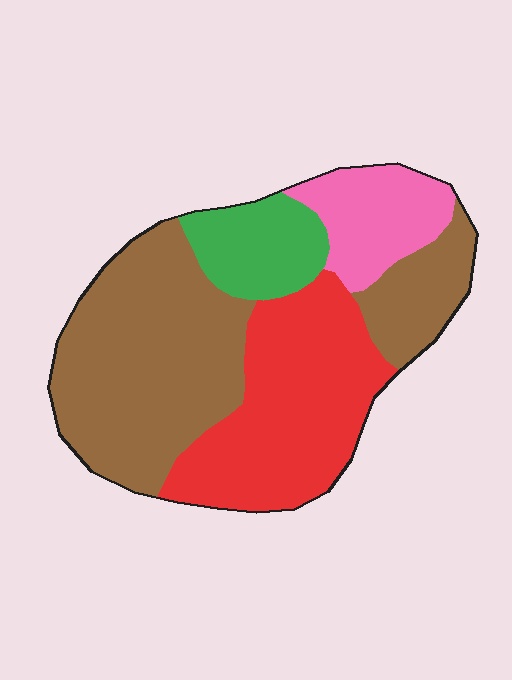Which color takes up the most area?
Brown, at roughly 45%.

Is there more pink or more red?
Red.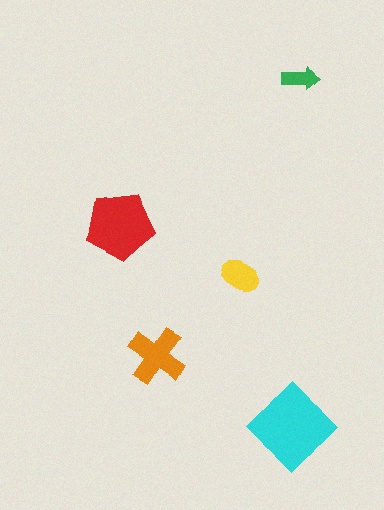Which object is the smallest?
The green arrow.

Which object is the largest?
The cyan diamond.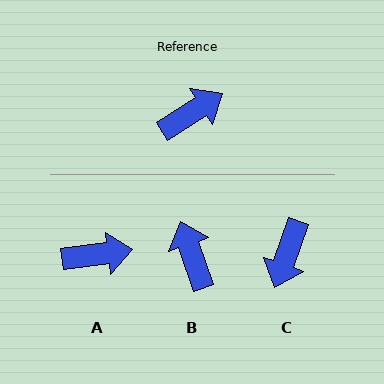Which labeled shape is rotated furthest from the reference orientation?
C, about 141 degrees away.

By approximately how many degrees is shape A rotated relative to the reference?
Approximately 24 degrees clockwise.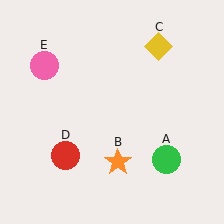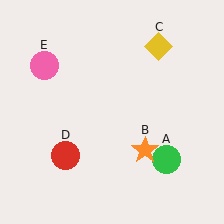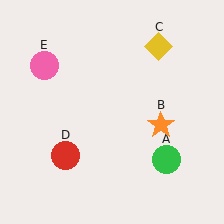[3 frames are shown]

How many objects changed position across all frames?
1 object changed position: orange star (object B).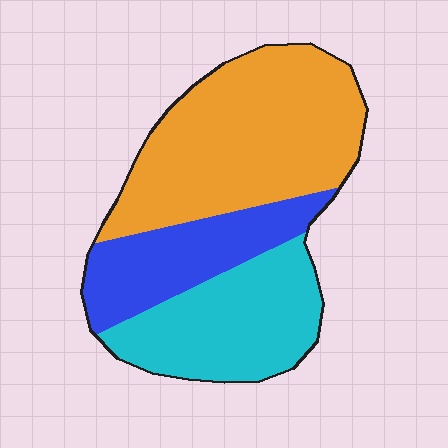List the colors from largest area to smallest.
From largest to smallest: orange, cyan, blue.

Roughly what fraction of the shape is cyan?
Cyan takes up about one third (1/3) of the shape.